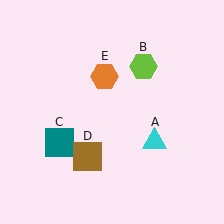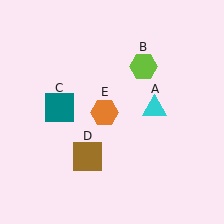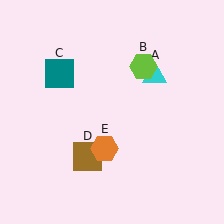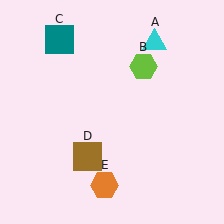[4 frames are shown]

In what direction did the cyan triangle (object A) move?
The cyan triangle (object A) moved up.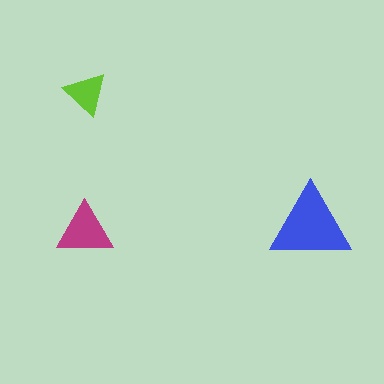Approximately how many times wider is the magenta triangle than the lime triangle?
About 1.5 times wider.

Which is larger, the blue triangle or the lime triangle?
The blue one.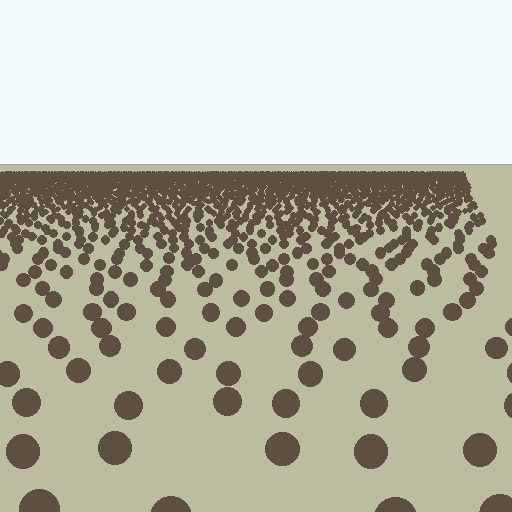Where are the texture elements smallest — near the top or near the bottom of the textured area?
Near the top.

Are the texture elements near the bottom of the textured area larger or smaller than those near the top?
Larger. Near the bottom, elements are closer to the viewer and appear at a bigger on-screen size.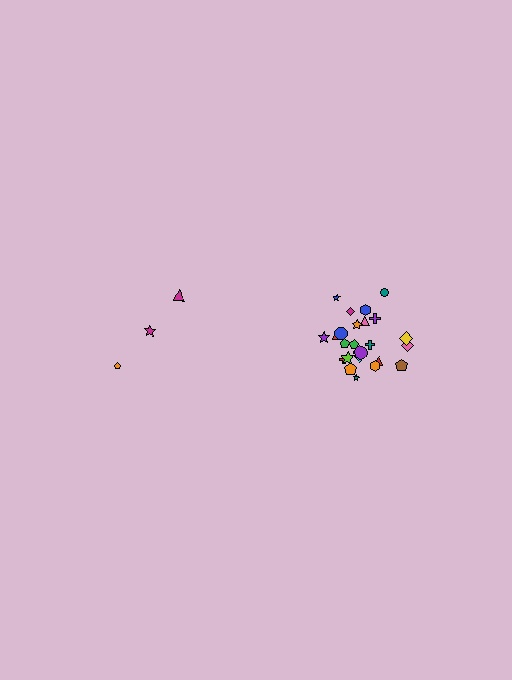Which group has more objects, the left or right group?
The right group.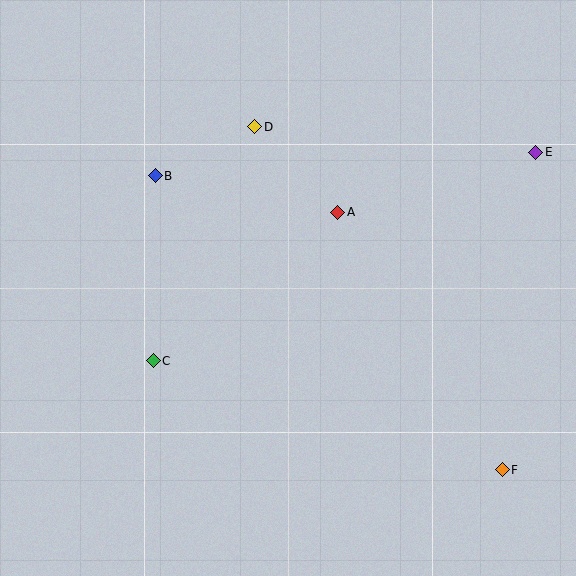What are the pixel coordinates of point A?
Point A is at (338, 212).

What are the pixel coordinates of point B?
Point B is at (155, 176).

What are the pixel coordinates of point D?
Point D is at (255, 127).